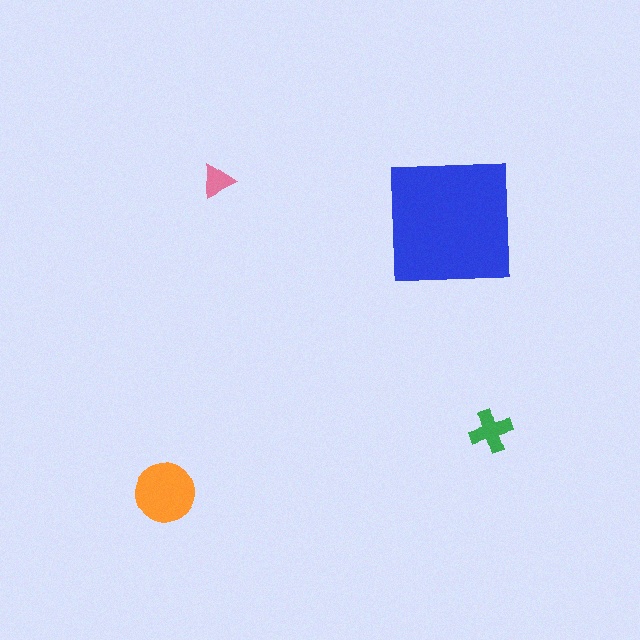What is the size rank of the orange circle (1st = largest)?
2nd.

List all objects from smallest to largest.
The pink triangle, the green cross, the orange circle, the blue square.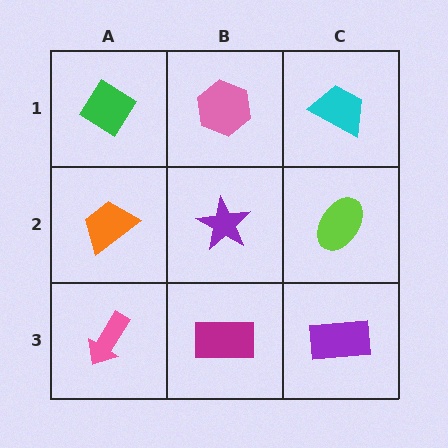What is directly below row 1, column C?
A lime ellipse.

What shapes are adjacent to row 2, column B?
A pink hexagon (row 1, column B), a magenta rectangle (row 3, column B), an orange trapezoid (row 2, column A), a lime ellipse (row 2, column C).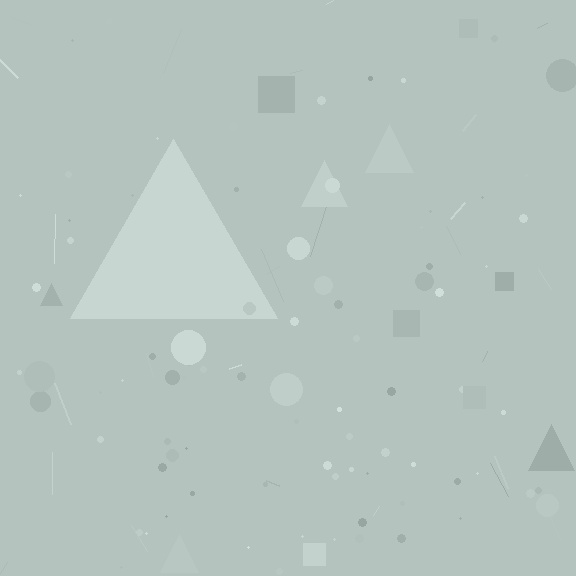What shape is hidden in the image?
A triangle is hidden in the image.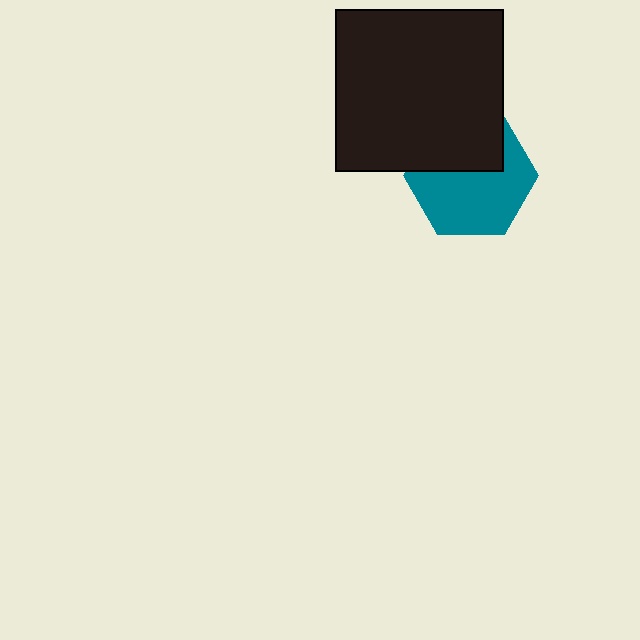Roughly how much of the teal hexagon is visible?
About half of it is visible (roughly 63%).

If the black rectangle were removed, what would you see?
You would see the complete teal hexagon.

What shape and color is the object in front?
The object in front is a black rectangle.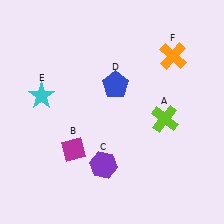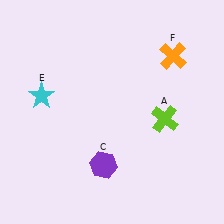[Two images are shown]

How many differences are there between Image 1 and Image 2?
There are 2 differences between the two images.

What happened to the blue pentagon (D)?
The blue pentagon (D) was removed in Image 2. It was in the top-right area of Image 1.